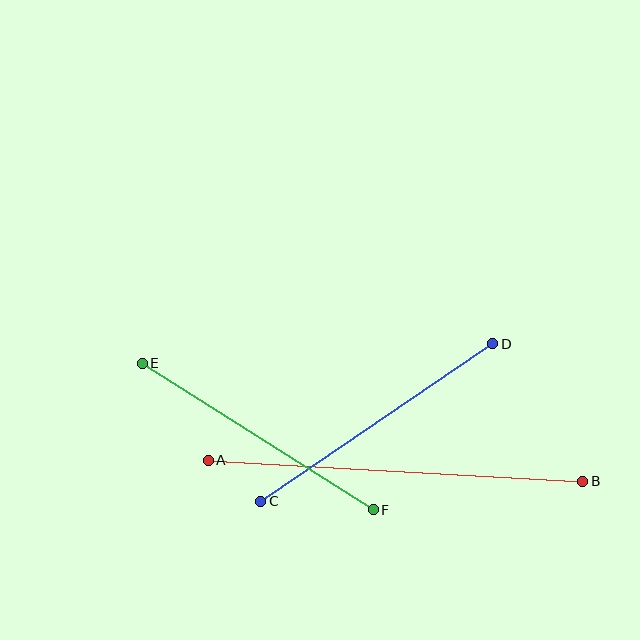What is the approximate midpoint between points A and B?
The midpoint is at approximately (396, 471) pixels.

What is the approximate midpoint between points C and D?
The midpoint is at approximately (377, 422) pixels.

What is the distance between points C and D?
The distance is approximately 280 pixels.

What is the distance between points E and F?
The distance is approximately 274 pixels.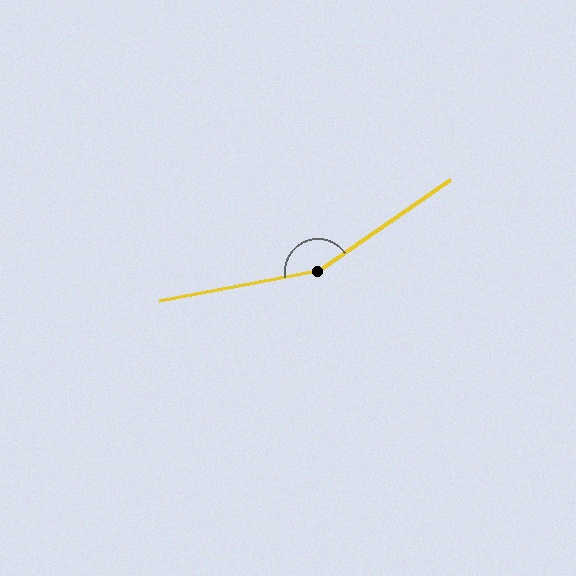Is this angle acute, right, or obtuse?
It is obtuse.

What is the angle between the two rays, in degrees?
Approximately 156 degrees.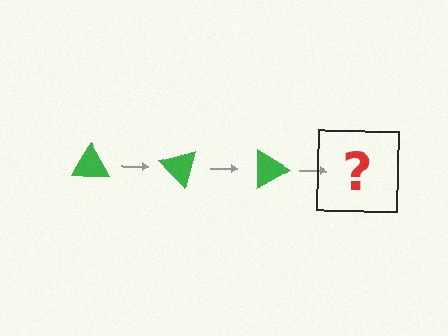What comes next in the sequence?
The next element should be a green triangle rotated 135 degrees.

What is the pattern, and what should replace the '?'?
The pattern is that the triangle rotates 45 degrees each step. The '?' should be a green triangle rotated 135 degrees.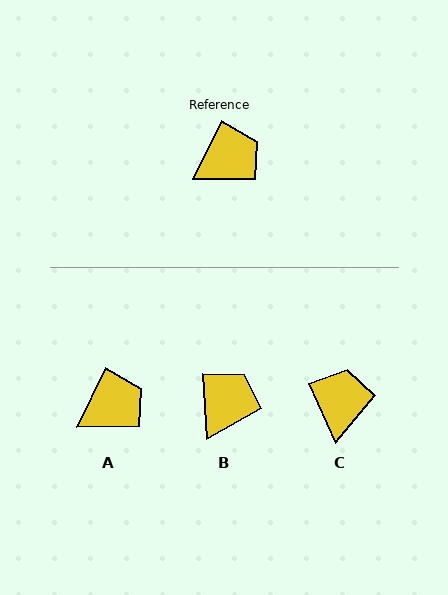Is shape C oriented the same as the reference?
No, it is off by about 51 degrees.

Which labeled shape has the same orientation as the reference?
A.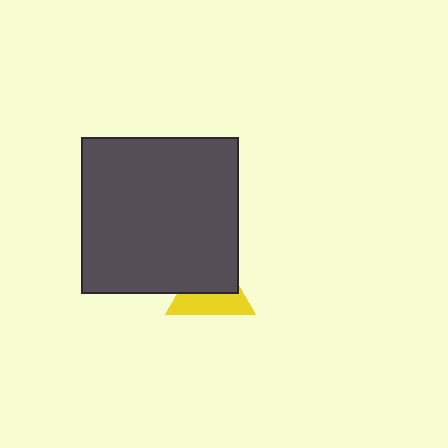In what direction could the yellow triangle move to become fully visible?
The yellow triangle could move down. That would shift it out from behind the dark gray square entirely.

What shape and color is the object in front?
The object in front is a dark gray square.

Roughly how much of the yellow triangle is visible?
About half of it is visible (roughly 48%).